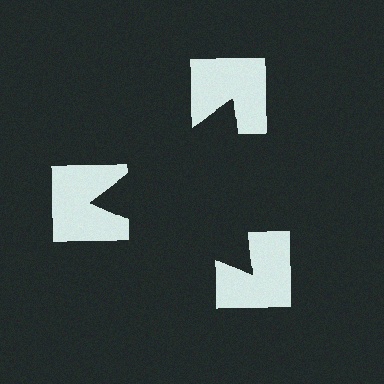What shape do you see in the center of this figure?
An illusory triangle — its edges are inferred from the aligned wedge cuts in the notched squares, not physically drawn.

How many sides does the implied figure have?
3 sides.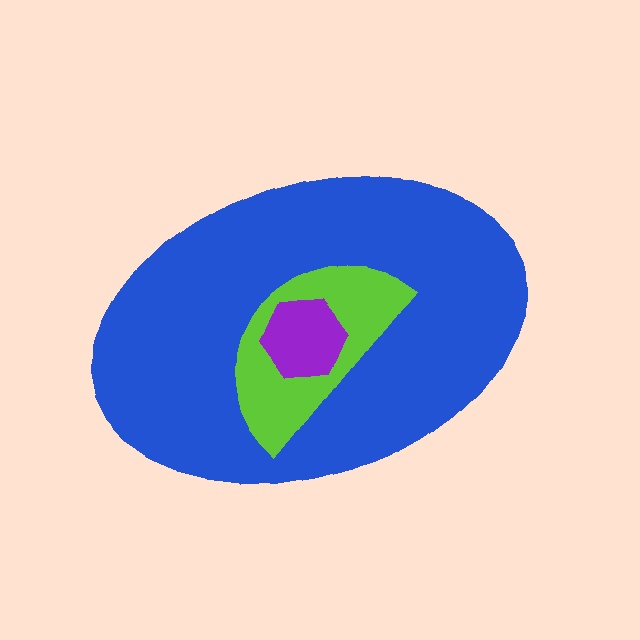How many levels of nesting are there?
3.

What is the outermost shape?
The blue ellipse.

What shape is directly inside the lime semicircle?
The purple hexagon.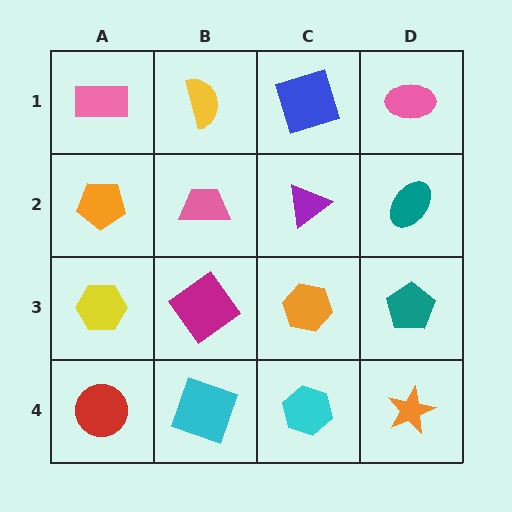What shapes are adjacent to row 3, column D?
A teal ellipse (row 2, column D), an orange star (row 4, column D), an orange hexagon (row 3, column C).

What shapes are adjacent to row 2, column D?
A pink ellipse (row 1, column D), a teal pentagon (row 3, column D), a purple triangle (row 2, column C).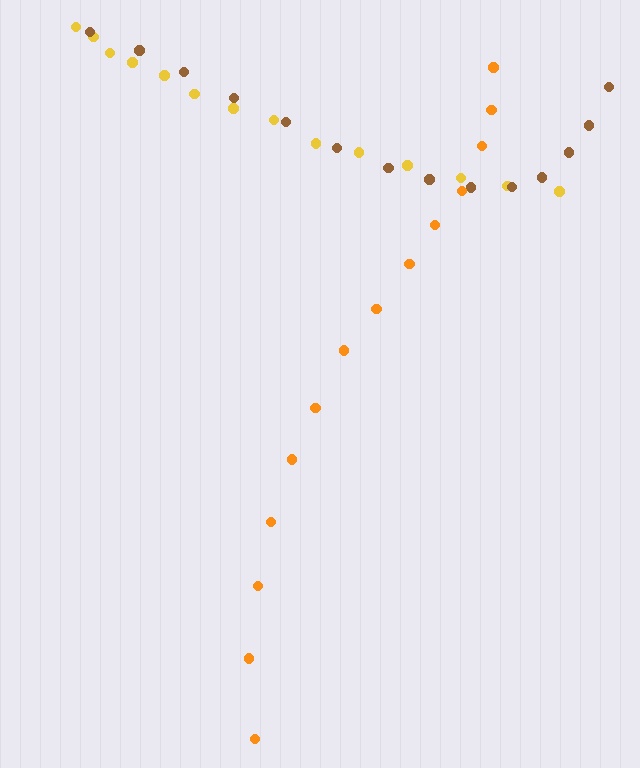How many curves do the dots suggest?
There are 3 distinct paths.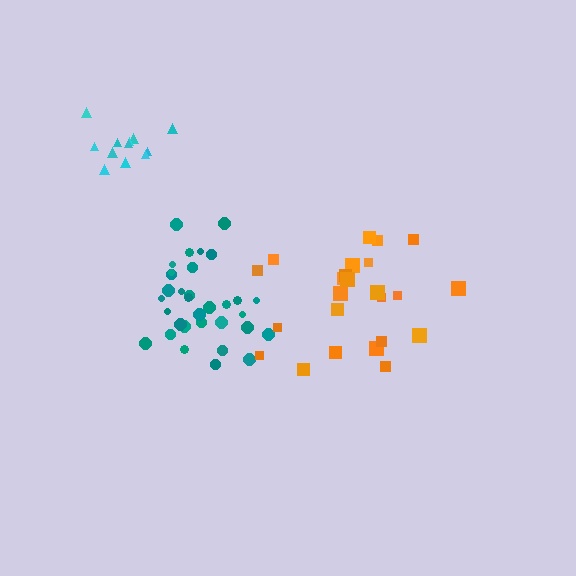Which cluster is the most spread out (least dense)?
Orange.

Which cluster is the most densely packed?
Cyan.